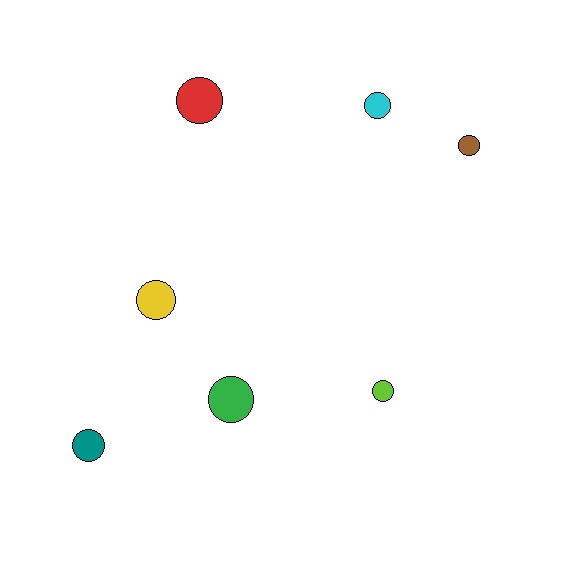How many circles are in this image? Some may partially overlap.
There are 7 circles.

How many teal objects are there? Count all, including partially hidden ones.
There is 1 teal object.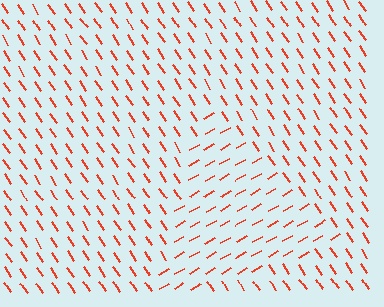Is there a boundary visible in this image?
Yes, there is a texture boundary formed by a change in line orientation.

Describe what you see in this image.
The image is filled with small red line segments. A triangle region in the image has lines oriented differently from the surrounding lines, creating a visible texture boundary.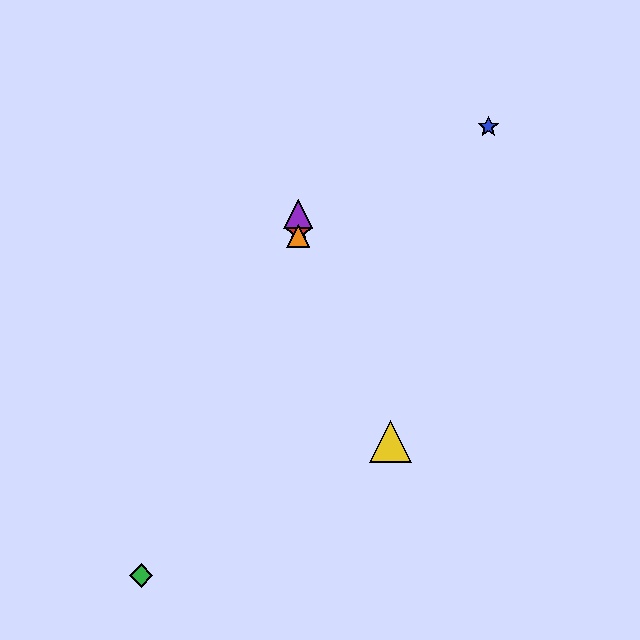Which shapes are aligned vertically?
The red star, the purple triangle, the orange triangle are aligned vertically.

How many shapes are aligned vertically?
3 shapes (the red star, the purple triangle, the orange triangle) are aligned vertically.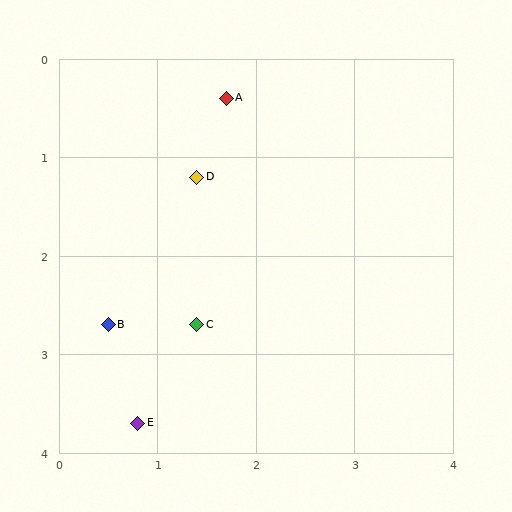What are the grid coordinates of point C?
Point C is at approximately (1.4, 2.7).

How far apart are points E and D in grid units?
Points E and D are about 2.6 grid units apart.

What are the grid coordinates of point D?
Point D is at approximately (1.4, 1.2).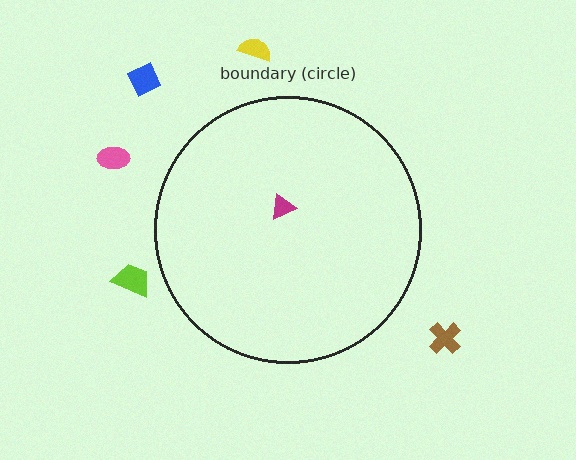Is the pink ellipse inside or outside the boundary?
Outside.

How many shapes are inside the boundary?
1 inside, 5 outside.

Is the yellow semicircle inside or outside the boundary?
Outside.